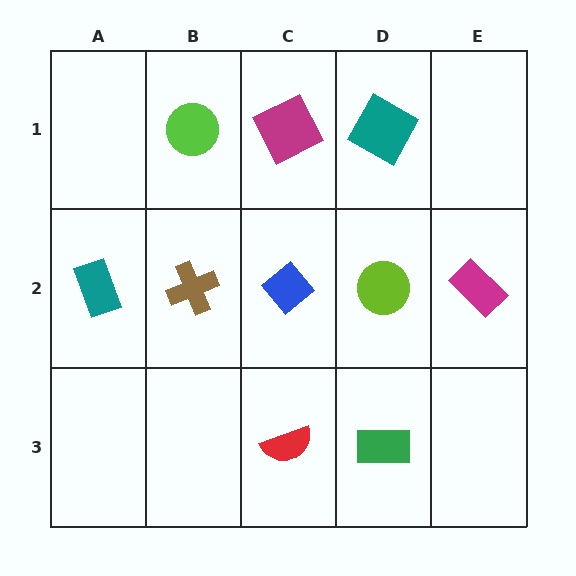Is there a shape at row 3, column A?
No, that cell is empty.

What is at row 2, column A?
A teal rectangle.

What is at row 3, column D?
A green rectangle.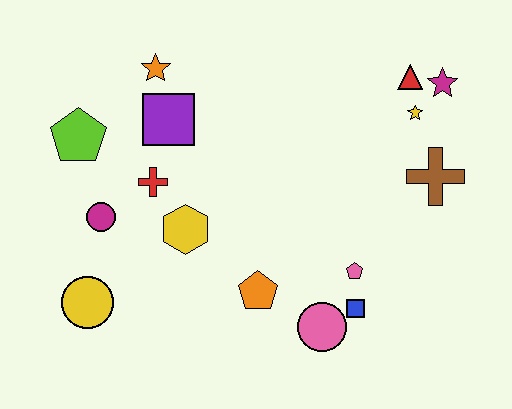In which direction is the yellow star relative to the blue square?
The yellow star is above the blue square.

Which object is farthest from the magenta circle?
The magenta star is farthest from the magenta circle.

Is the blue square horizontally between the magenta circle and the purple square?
No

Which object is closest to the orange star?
The purple square is closest to the orange star.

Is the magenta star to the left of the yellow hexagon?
No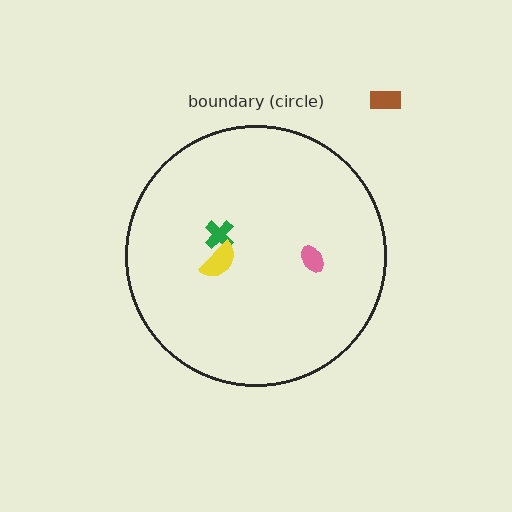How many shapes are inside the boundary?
3 inside, 1 outside.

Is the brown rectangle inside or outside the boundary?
Outside.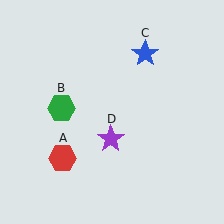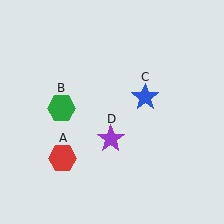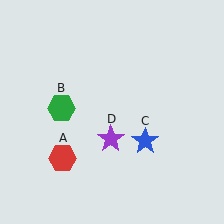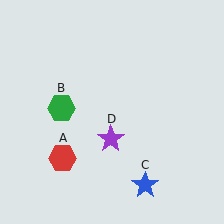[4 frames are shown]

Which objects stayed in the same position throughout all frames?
Red hexagon (object A) and green hexagon (object B) and purple star (object D) remained stationary.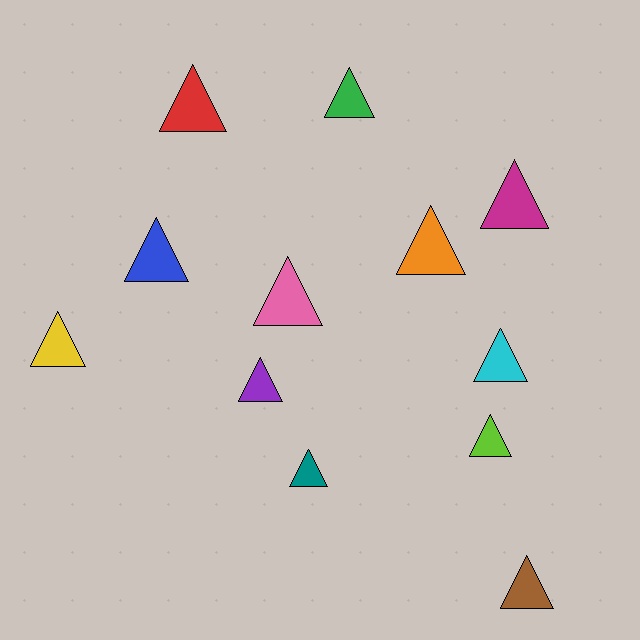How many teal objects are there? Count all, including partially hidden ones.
There is 1 teal object.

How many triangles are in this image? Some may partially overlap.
There are 12 triangles.